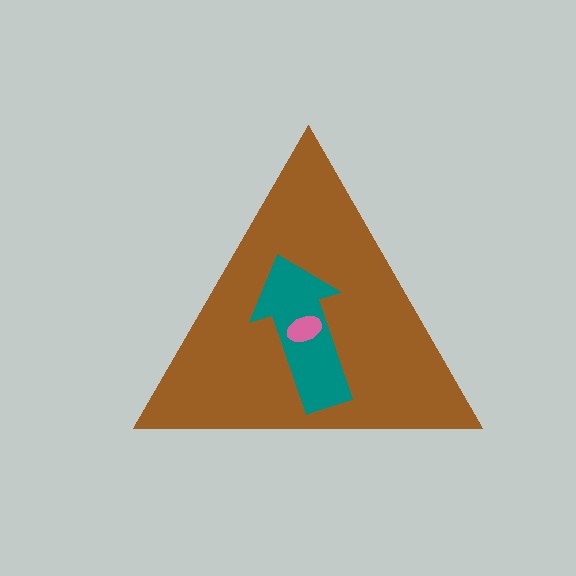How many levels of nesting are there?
3.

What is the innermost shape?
The pink ellipse.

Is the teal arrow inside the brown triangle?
Yes.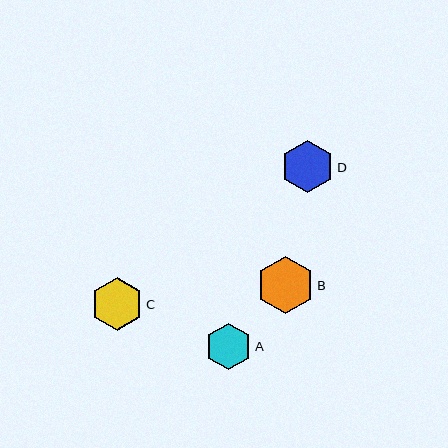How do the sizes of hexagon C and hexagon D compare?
Hexagon C and hexagon D are approximately the same size.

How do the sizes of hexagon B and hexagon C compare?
Hexagon B and hexagon C are approximately the same size.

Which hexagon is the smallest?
Hexagon A is the smallest with a size of approximately 47 pixels.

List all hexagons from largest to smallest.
From largest to smallest: B, C, D, A.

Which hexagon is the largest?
Hexagon B is the largest with a size of approximately 58 pixels.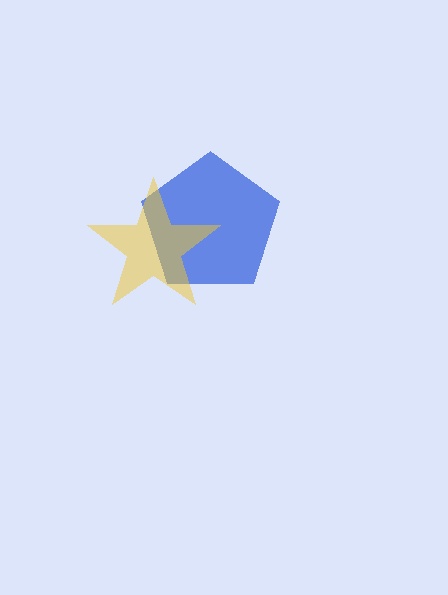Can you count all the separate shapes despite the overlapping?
Yes, there are 2 separate shapes.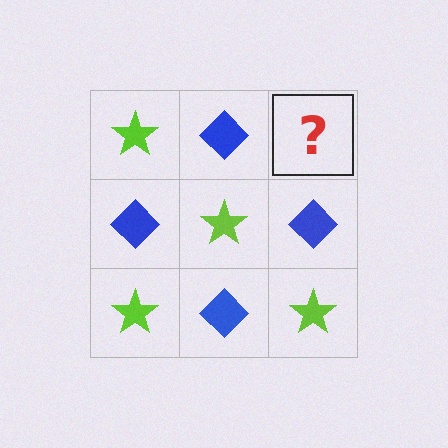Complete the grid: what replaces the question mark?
The question mark should be replaced with a lime star.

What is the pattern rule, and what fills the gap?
The rule is that it alternates lime star and blue diamond in a checkerboard pattern. The gap should be filled with a lime star.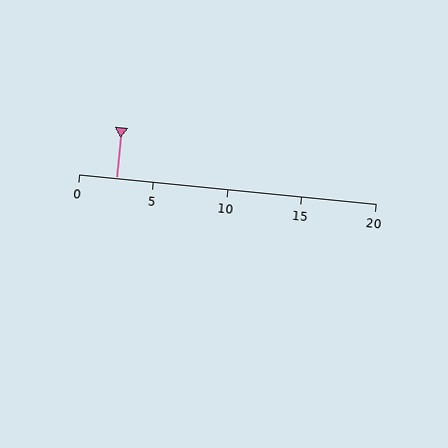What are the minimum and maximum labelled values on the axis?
The axis runs from 0 to 20.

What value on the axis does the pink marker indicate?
The marker indicates approximately 2.5.